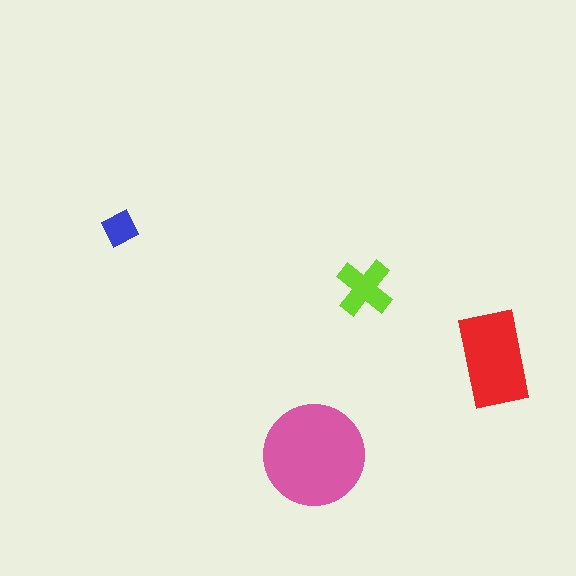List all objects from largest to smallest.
The pink circle, the red rectangle, the lime cross, the blue square.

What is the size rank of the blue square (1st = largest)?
4th.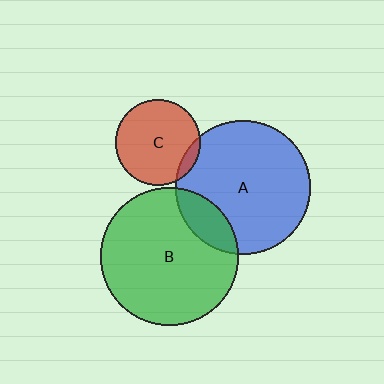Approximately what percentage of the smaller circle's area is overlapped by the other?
Approximately 10%.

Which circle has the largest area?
Circle B (green).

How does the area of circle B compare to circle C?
Approximately 2.6 times.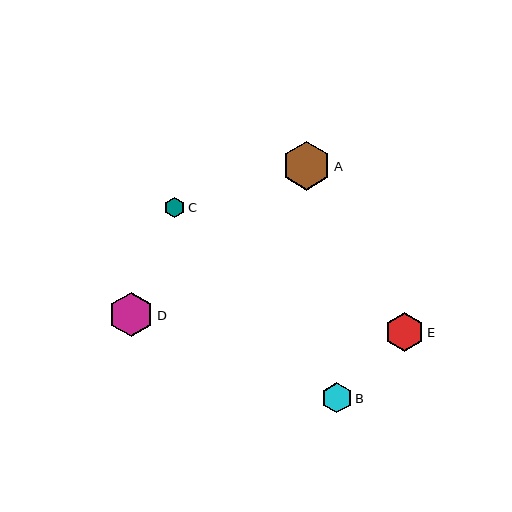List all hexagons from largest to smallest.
From largest to smallest: A, D, E, B, C.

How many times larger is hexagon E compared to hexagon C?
Hexagon E is approximately 1.9 times the size of hexagon C.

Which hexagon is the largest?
Hexagon A is the largest with a size of approximately 49 pixels.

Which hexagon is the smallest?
Hexagon C is the smallest with a size of approximately 20 pixels.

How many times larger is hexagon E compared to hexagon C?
Hexagon E is approximately 1.9 times the size of hexagon C.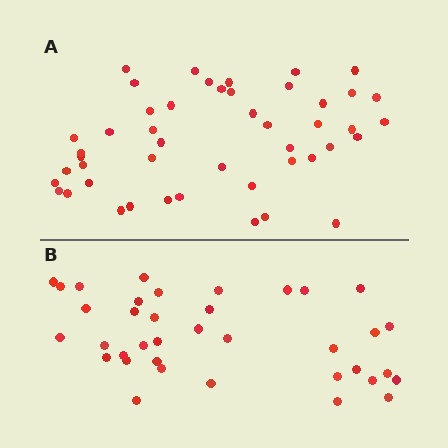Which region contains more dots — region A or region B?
Region A (the top region) has more dots.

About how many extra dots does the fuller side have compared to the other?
Region A has roughly 10 or so more dots than region B.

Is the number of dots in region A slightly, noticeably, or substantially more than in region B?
Region A has noticeably more, but not dramatically so. The ratio is roughly 1.3 to 1.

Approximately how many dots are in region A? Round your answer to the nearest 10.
About 50 dots. (The exact count is 47, which rounds to 50.)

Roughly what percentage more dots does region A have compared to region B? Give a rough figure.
About 25% more.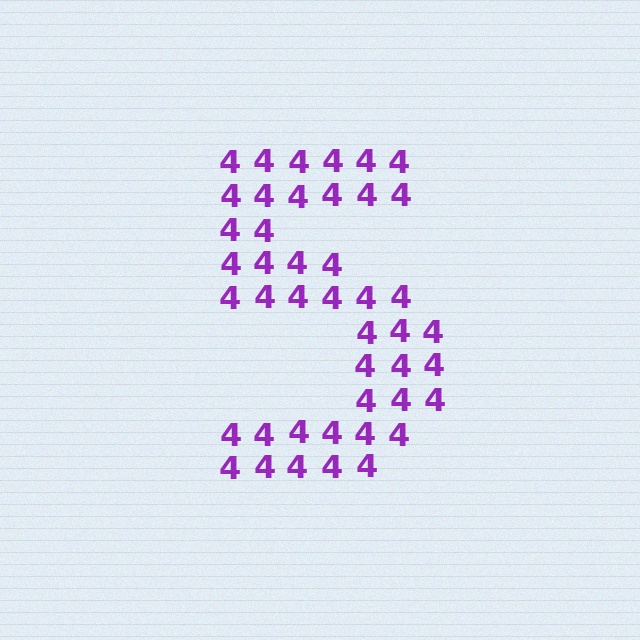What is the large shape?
The large shape is the digit 5.